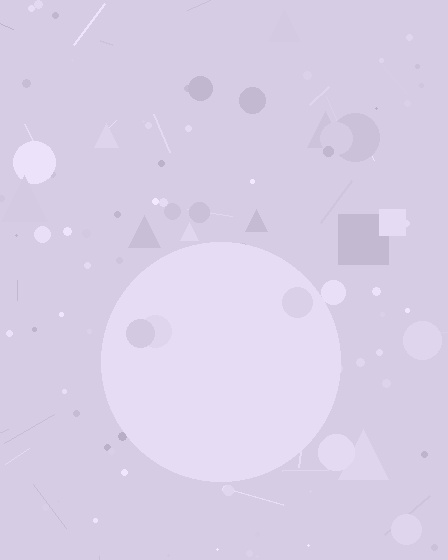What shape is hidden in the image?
A circle is hidden in the image.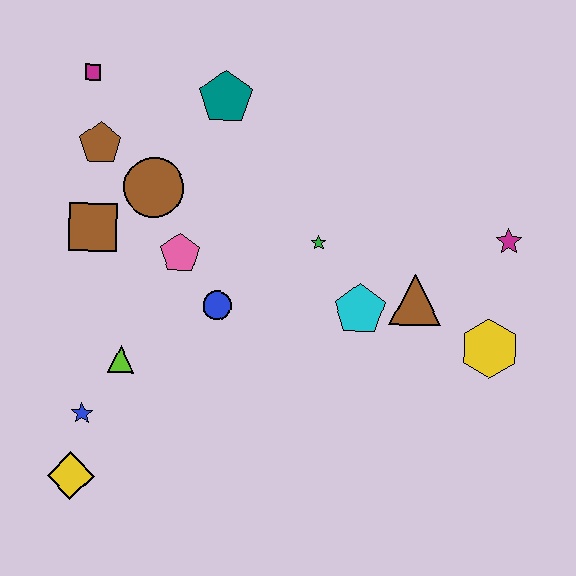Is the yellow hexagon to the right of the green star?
Yes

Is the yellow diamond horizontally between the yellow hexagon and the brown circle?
No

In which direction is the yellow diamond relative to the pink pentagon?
The yellow diamond is below the pink pentagon.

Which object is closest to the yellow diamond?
The blue star is closest to the yellow diamond.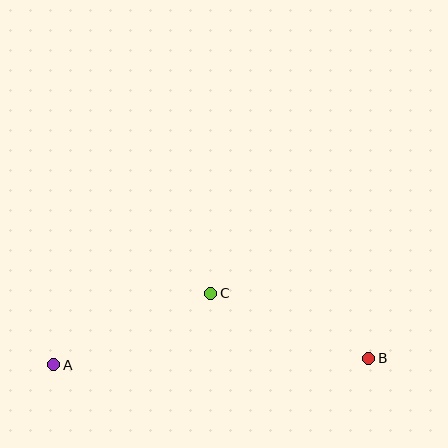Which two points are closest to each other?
Points B and C are closest to each other.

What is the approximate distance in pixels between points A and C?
The distance between A and C is approximately 172 pixels.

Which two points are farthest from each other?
Points A and B are farthest from each other.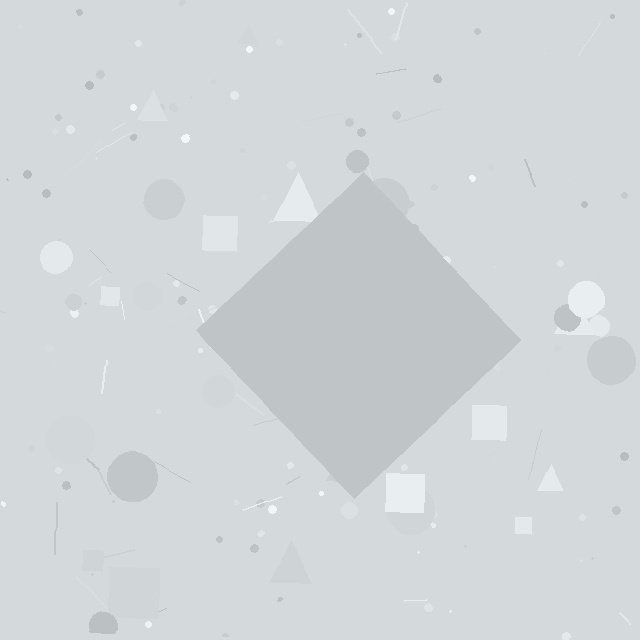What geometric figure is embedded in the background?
A diamond is embedded in the background.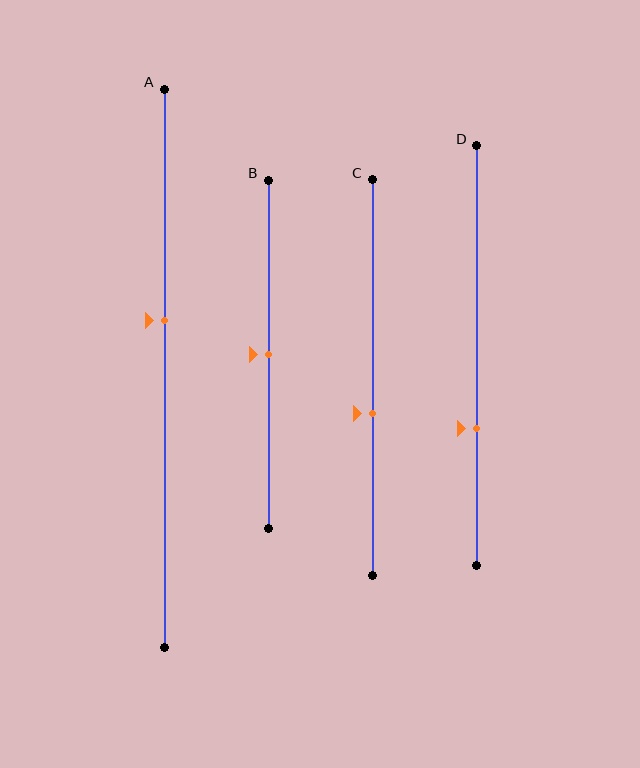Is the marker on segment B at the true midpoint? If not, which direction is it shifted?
Yes, the marker on segment B is at the true midpoint.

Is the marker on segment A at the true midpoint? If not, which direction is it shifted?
No, the marker on segment A is shifted upward by about 9% of the segment length.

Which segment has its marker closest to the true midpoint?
Segment B has its marker closest to the true midpoint.